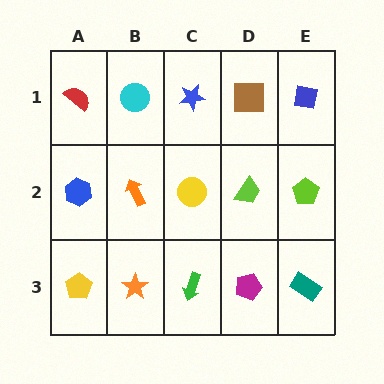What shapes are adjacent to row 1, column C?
A yellow circle (row 2, column C), a cyan circle (row 1, column B), a brown square (row 1, column D).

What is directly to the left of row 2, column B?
A blue hexagon.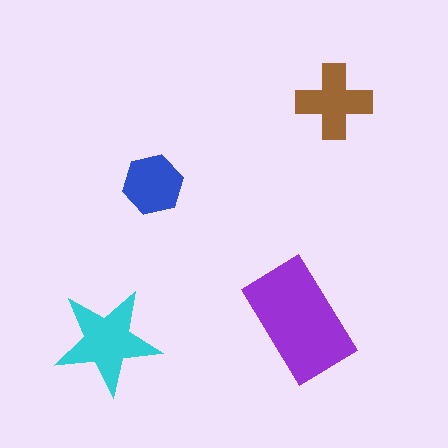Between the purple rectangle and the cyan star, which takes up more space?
The purple rectangle.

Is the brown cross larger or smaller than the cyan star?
Smaller.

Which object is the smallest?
The blue hexagon.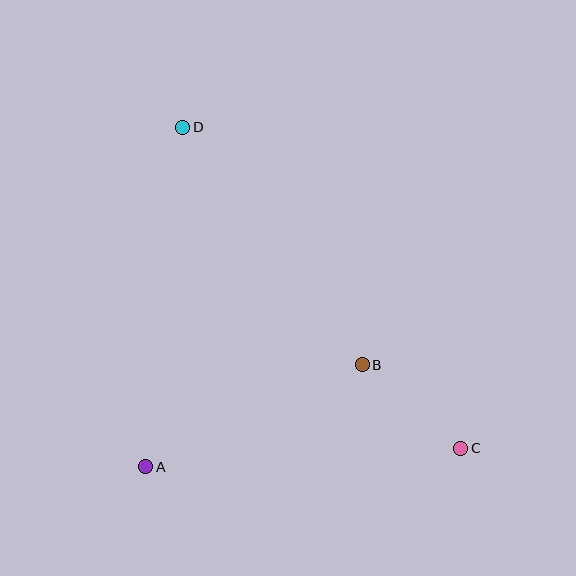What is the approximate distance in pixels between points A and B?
The distance between A and B is approximately 240 pixels.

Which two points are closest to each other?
Points B and C are closest to each other.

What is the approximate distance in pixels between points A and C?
The distance between A and C is approximately 316 pixels.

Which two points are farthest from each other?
Points C and D are farthest from each other.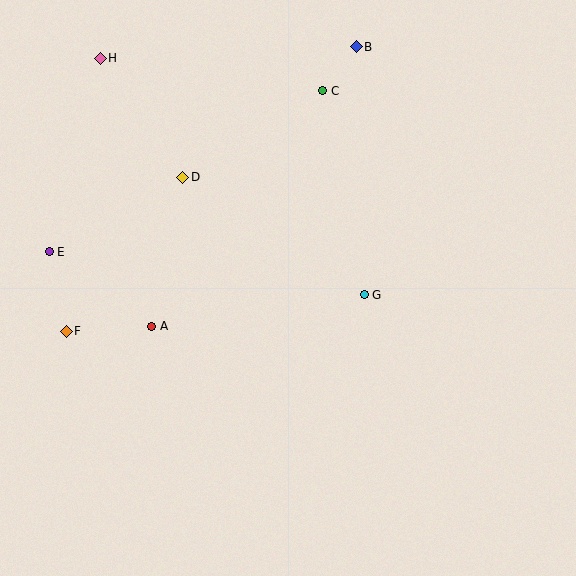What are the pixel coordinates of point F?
Point F is at (66, 331).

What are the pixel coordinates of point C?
Point C is at (323, 91).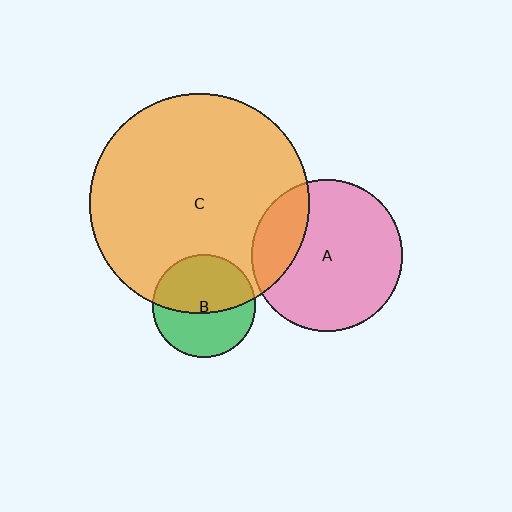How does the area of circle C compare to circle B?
Approximately 4.6 times.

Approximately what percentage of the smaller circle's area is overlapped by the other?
Approximately 20%.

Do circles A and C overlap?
Yes.